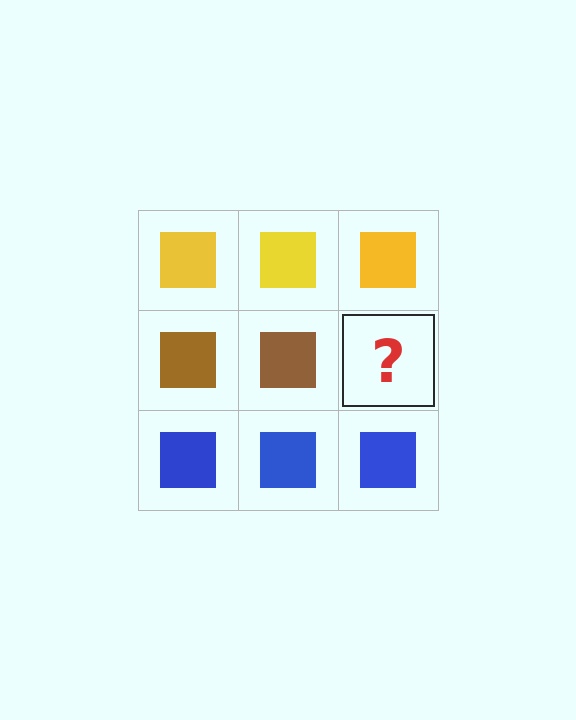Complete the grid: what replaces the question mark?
The question mark should be replaced with a brown square.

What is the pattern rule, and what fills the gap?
The rule is that each row has a consistent color. The gap should be filled with a brown square.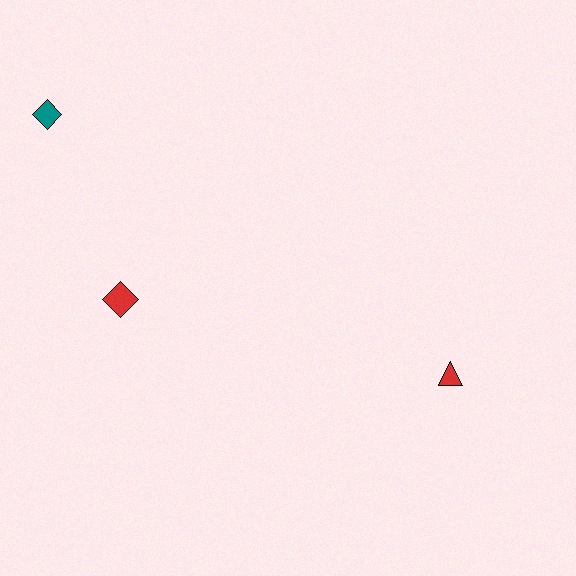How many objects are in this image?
There are 3 objects.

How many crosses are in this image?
There are no crosses.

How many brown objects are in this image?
There are no brown objects.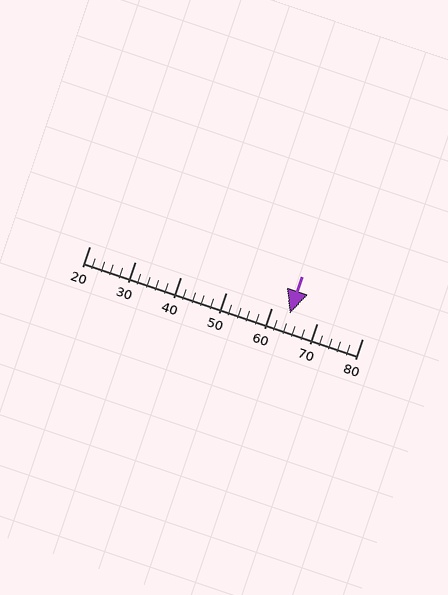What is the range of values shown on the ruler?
The ruler shows values from 20 to 80.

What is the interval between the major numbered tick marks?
The major tick marks are spaced 10 units apart.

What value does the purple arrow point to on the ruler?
The purple arrow points to approximately 64.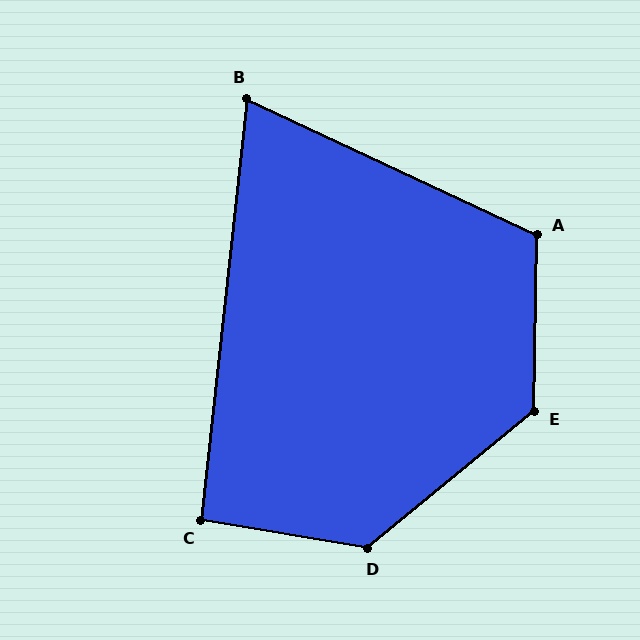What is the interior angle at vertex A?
Approximately 114 degrees (obtuse).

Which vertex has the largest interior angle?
D, at approximately 131 degrees.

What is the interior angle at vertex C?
Approximately 93 degrees (approximately right).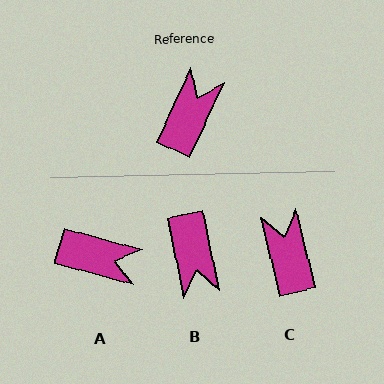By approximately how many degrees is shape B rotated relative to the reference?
Approximately 143 degrees clockwise.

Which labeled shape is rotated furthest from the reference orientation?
B, about 143 degrees away.